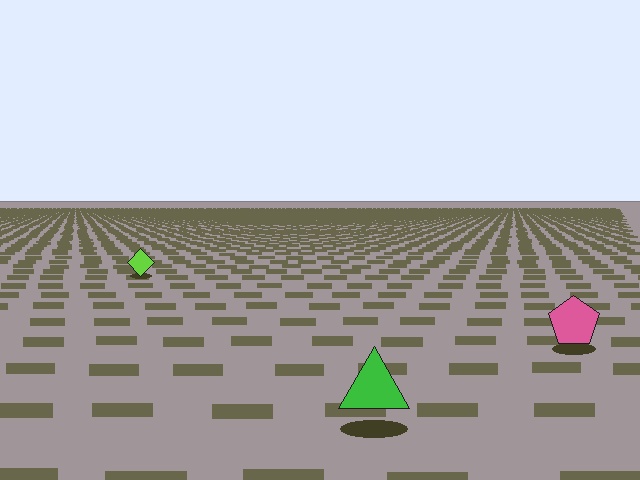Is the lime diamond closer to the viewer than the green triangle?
No. The green triangle is closer — you can tell from the texture gradient: the ground texture is coarser near it.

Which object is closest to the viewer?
The green triangle is closest. The texture marks near it are larger and more spread out.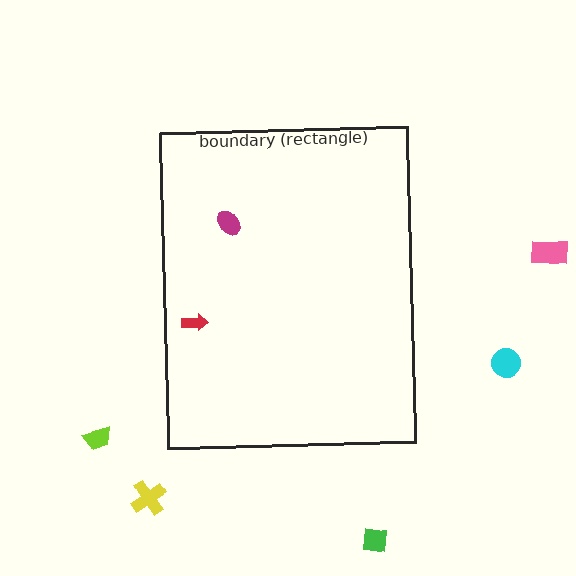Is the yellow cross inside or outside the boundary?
Outside.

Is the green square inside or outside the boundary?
Outside.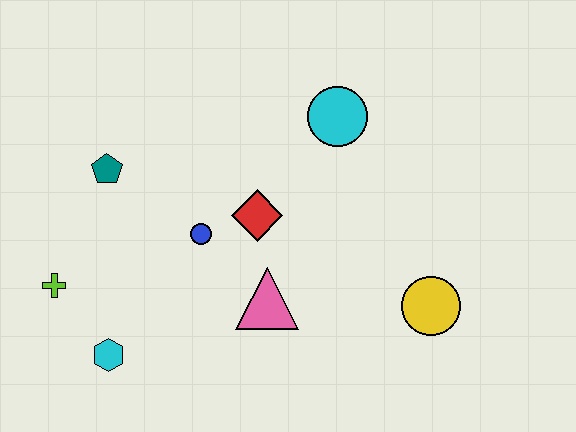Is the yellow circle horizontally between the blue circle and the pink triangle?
No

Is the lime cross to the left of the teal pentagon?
Yes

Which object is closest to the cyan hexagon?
The lime cross is closest to the cyan hexagon.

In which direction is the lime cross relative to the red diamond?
The lime cross is to the left of the red diamond.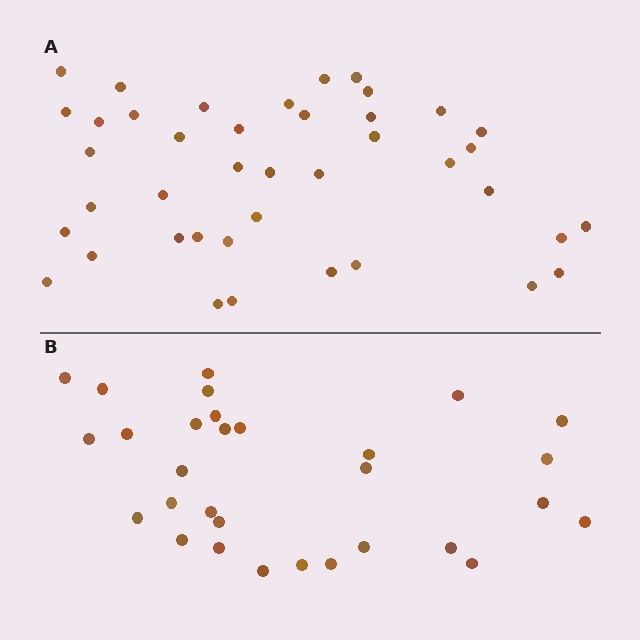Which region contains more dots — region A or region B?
Region A (the top region) has more dots.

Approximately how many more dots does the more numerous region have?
Region A has roughly 12 or so more dots than region B.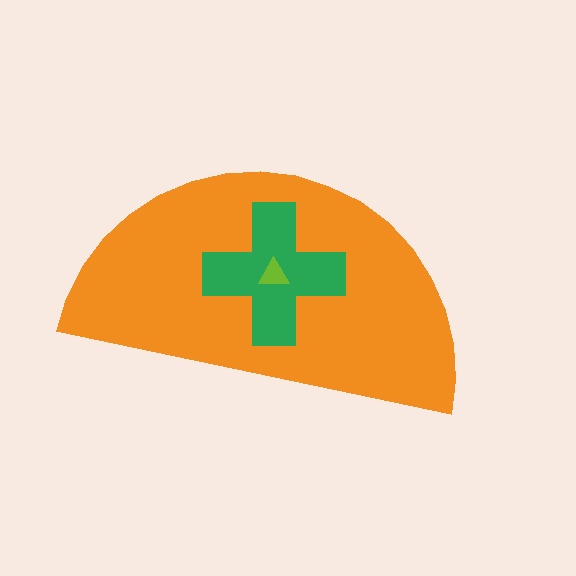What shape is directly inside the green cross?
The lime triangle.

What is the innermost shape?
The lime triangle.